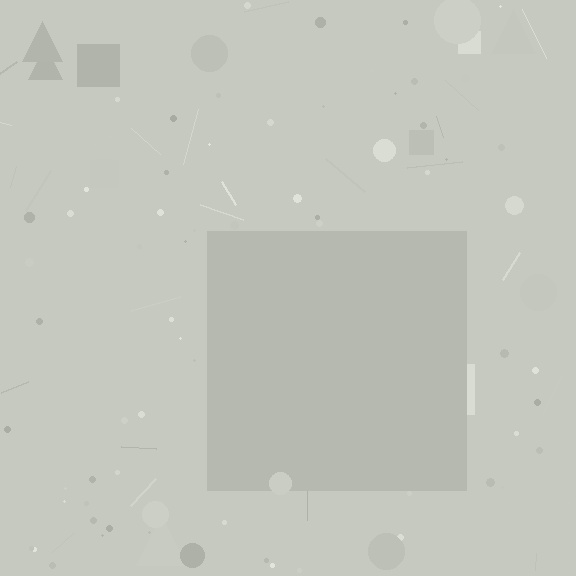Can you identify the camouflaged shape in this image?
The camouflaged shape is a square.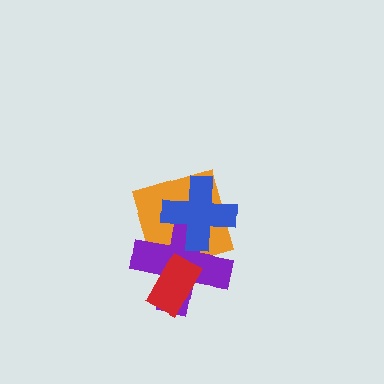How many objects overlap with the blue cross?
2 objects overlap with the blue cross.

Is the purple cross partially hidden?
Yes, it is partially covered by another shape.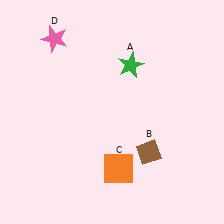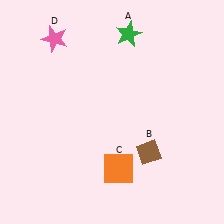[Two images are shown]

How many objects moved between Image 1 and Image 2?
1 object moved between the two images.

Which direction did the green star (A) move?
The green star (A) moved up.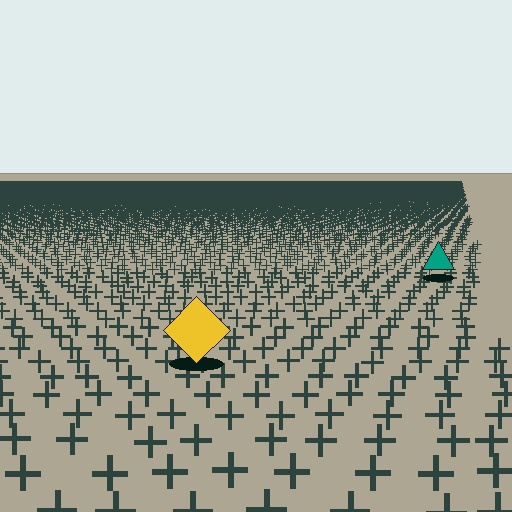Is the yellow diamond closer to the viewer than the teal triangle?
Yes. The yellow diamond is closer — you can tell from the texture gradient: the ground texture is coarser near it.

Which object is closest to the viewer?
The yellow diamond is closest. The texture marks near it are larger and more spread out.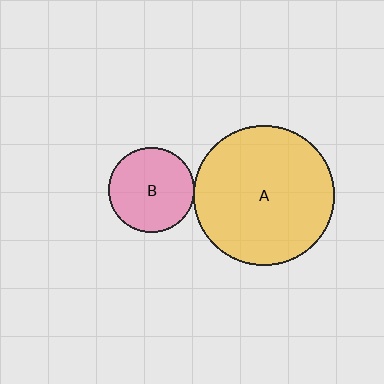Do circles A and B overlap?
Yes.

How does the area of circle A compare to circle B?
Approximately 2.7 times.